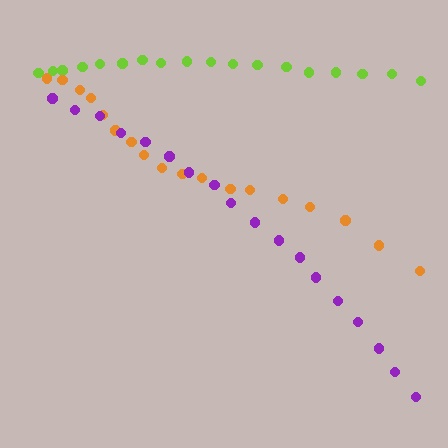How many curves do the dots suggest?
There are 3 distinct paths.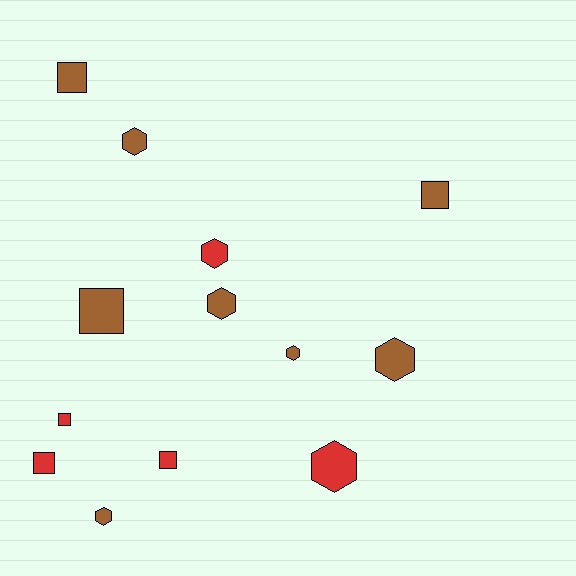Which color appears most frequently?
Brown, with 8 objects.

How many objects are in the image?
There are 13 objects.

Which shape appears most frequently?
Hexagon, with 7 objects.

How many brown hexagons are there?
There are 5 brown hexagons.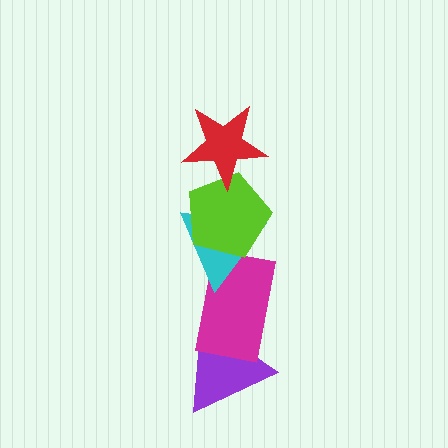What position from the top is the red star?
The red star is 1st from the top.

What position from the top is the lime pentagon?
The lime pentagon is 2nd from the top.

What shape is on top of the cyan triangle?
The lime pentagon is on top of the cyan triangle.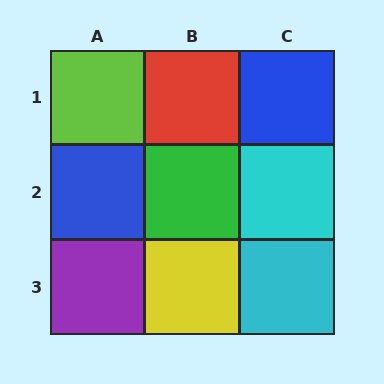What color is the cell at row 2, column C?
Cyan.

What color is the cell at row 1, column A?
Lime.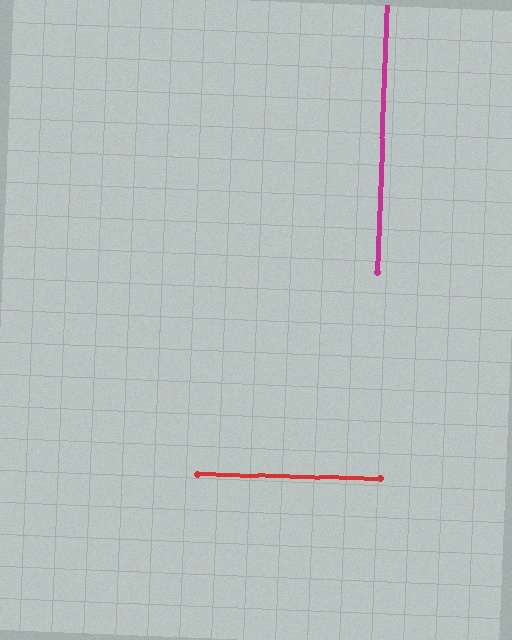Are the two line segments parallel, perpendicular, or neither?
Perpendicular — they meet at approximately 89°.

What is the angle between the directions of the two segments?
Approximately 89 degrees.